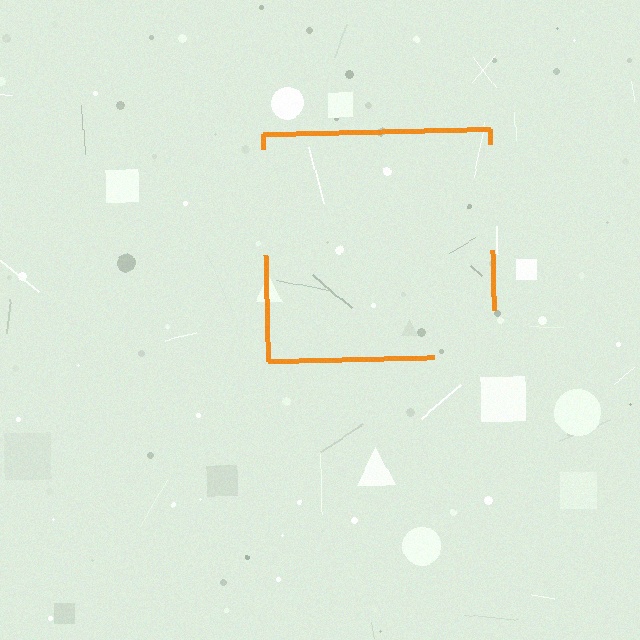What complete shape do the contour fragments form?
The contour fragments form a square.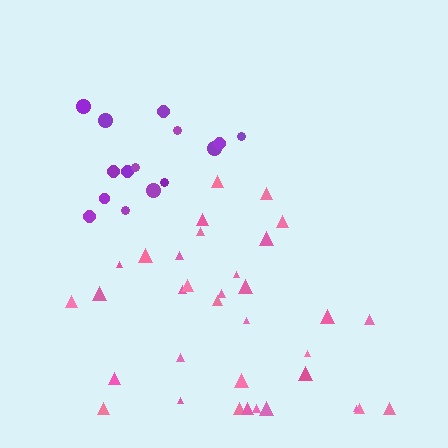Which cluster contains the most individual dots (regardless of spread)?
Pink (34).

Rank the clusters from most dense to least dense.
pink, purple.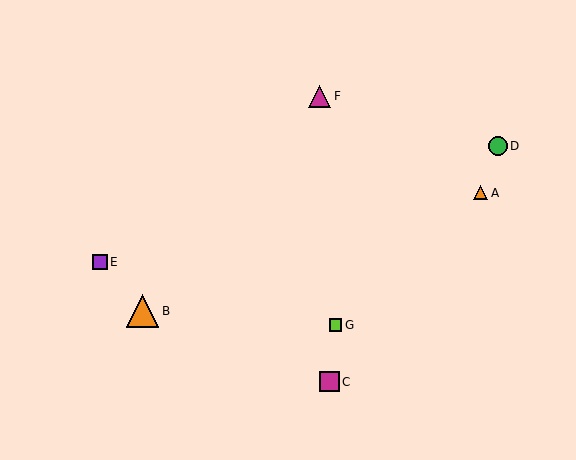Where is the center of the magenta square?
The center of the magenta square is at (329, 382).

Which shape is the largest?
The orange triangle (labeled B) is the largest.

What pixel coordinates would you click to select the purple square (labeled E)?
Click at (100, 262) to select the purple square E.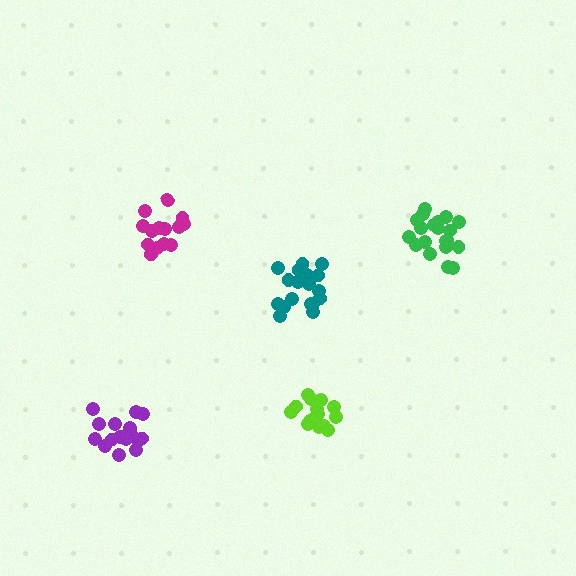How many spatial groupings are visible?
There are 5 spatial groupings.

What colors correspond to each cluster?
The clusters are colored: teal, lime, purple, magenta, green.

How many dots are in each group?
Group 1: 18 dots, Group 2: 16 dots, Group 3: 18 dots, Group 4: 14 dots, Group 5: 20 dots (86 total).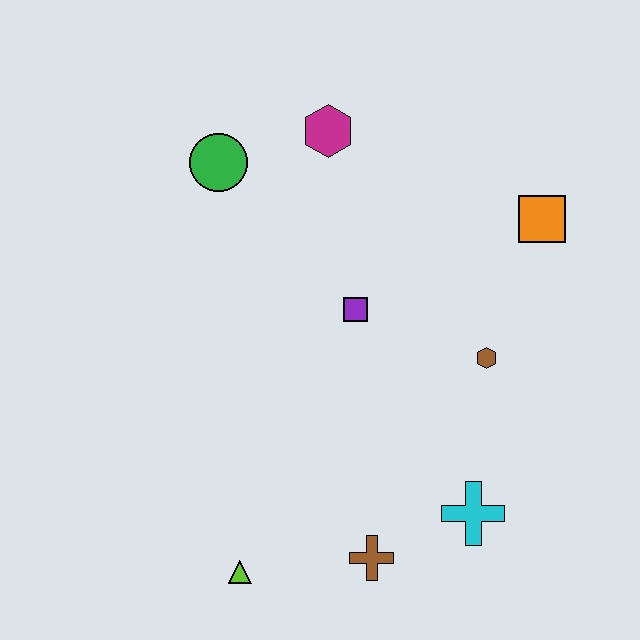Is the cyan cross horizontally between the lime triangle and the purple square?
No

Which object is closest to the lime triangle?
The brown cross is closest to the lime triangle.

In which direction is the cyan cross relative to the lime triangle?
The cyan cross is to the right of the lime triangle.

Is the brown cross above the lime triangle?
Yes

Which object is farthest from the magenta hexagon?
The lime triangle is farthest from the magenta hexagon.